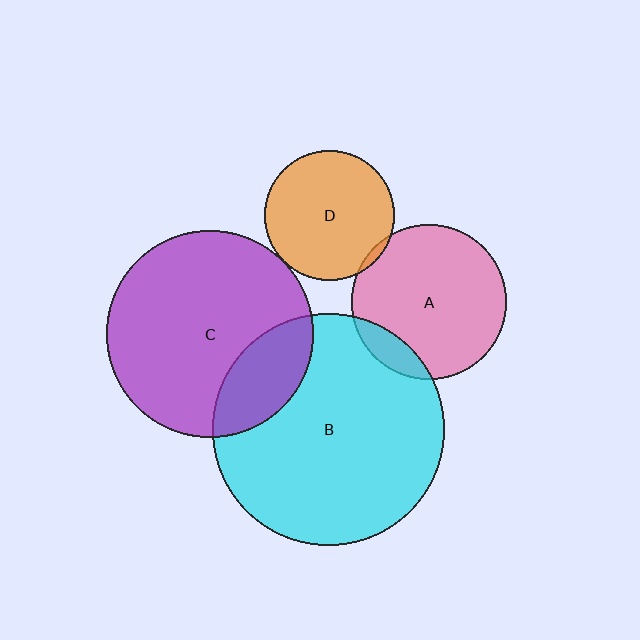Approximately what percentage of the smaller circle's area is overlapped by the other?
Approximately 5%.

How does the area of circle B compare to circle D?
Approximately 3.2 times.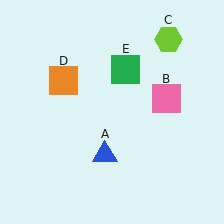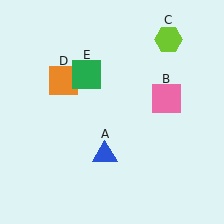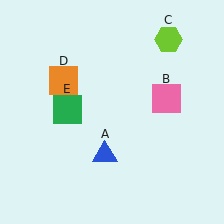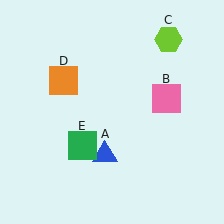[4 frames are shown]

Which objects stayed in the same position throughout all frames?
Blue triangle (object A) and pink square (object B) and lime hexagon (object C) and orange square (object D) remained stationary.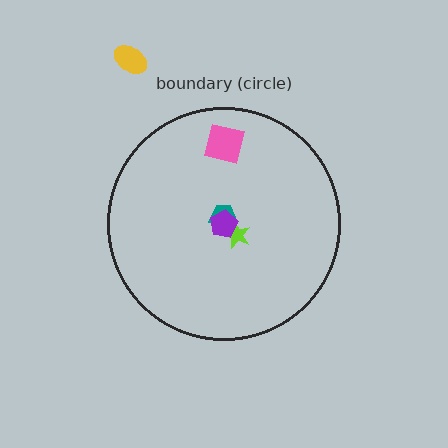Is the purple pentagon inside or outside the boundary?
Inside.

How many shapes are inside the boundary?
4 inside, 1 outside.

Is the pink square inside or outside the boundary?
Inside.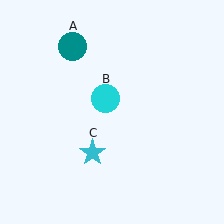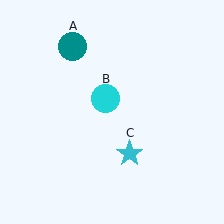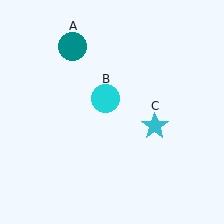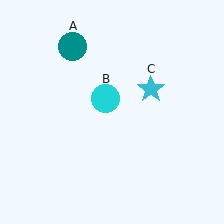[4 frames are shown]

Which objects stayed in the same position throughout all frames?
Teal circle (object A) and cyan circle (object B) remained stationary.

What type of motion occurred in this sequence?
The cyan star (object C) rotated counterclockwise around the center of the scene.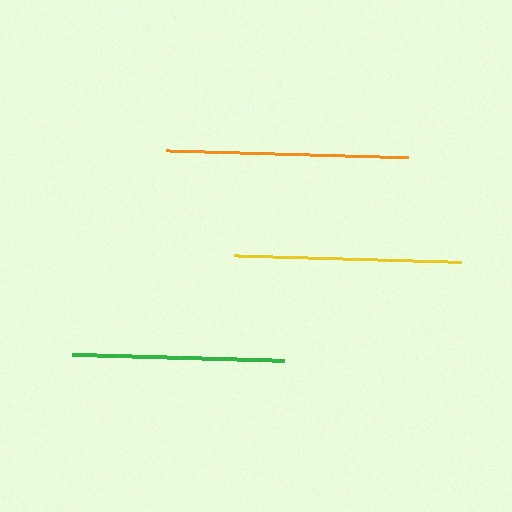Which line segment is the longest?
The orange line is the longest at approximately 242 pixels.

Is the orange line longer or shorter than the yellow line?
The orange line is longer than the yellow line.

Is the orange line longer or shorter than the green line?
The orange line is longer than the green line.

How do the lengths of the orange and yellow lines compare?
The orange and yellow lines are approximately the same length.